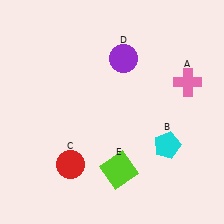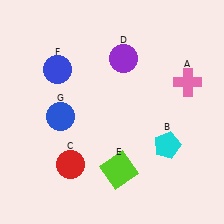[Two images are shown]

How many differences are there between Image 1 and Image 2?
There are 2 differences between the two images.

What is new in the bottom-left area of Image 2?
A blue circle (G) was added in the bottom-left area of Image 2.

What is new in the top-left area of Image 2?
A blue circle (F) was added in the top-left area of Image 2.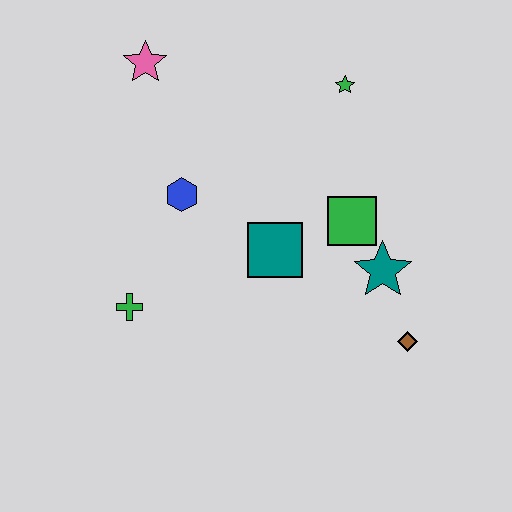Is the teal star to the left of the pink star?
No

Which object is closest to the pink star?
The blue hexagon is closest to the pink star.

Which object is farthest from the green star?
The green cross is farthest from the green star.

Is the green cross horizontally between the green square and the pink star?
No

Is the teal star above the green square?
No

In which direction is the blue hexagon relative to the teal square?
The blue hexagon is to the left of the teal square.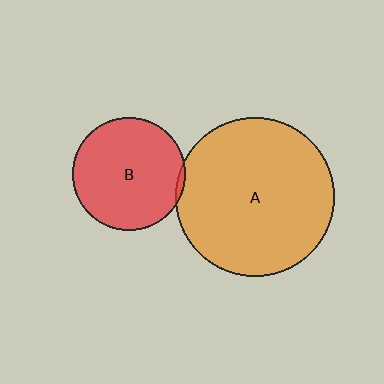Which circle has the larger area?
Circle A (orange).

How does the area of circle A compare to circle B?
Approximately 2.0 times.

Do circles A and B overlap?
Yes.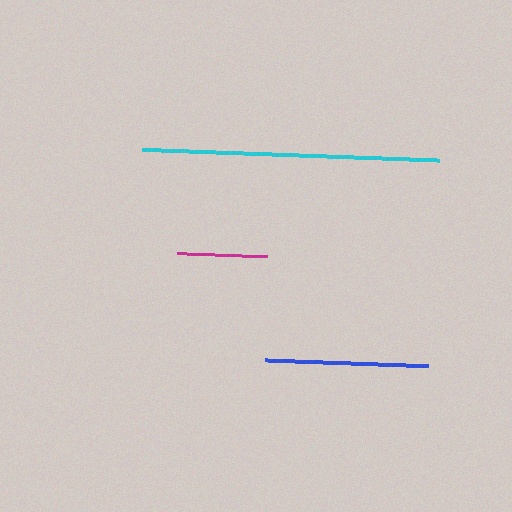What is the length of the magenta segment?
The magenta segment is approximately 90 pixels long.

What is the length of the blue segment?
The blue segment is approximately 163 pixels long.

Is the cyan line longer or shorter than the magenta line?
The cyan line is longer than the magenta line.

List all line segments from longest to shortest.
From longest to shortest: cyan, blue, magenta.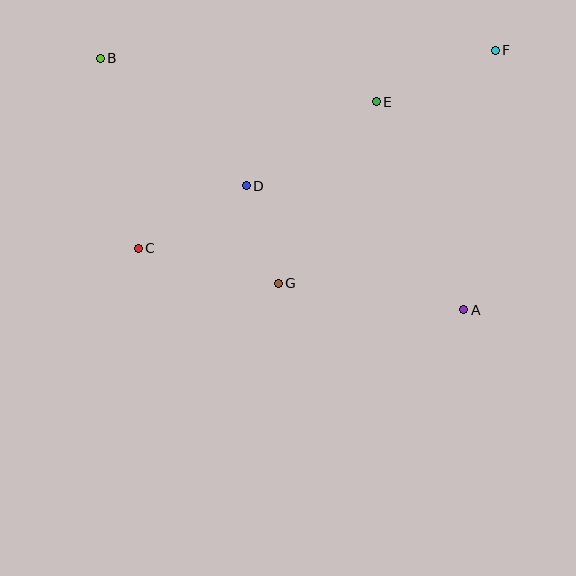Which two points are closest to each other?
Points D and G are closest to each other.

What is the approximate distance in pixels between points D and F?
The distance between D and F is approximately 283 pixels.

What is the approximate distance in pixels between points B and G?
The distance between B and G is approximately 287 pixels.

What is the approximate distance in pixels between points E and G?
The distance between E and G is approximately 206 pixels.